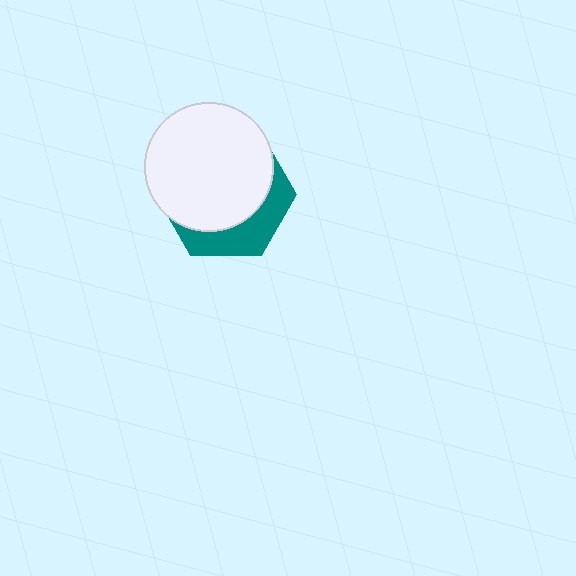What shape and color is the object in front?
The object in front is a white circle.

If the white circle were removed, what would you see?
You would see the complete teal hexagon.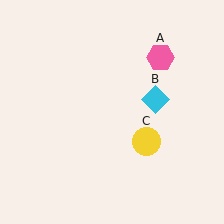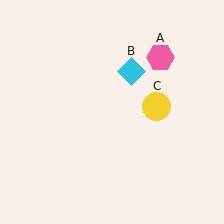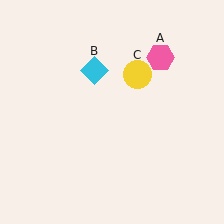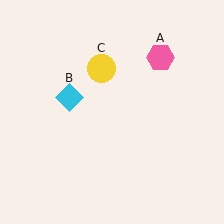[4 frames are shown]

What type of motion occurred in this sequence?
The cyan diamond (object B), yellow circle (object C) rotated counterclockwise around the center of the scene.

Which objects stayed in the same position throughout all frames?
Pink hexagon (object A) remained stationary.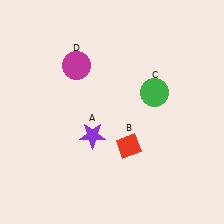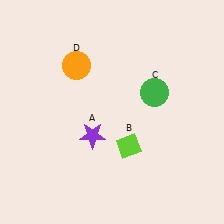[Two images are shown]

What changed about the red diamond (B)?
In Image 1, B is red. In Image 2, it changed to lime.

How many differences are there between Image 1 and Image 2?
There are 2 differences between the two images.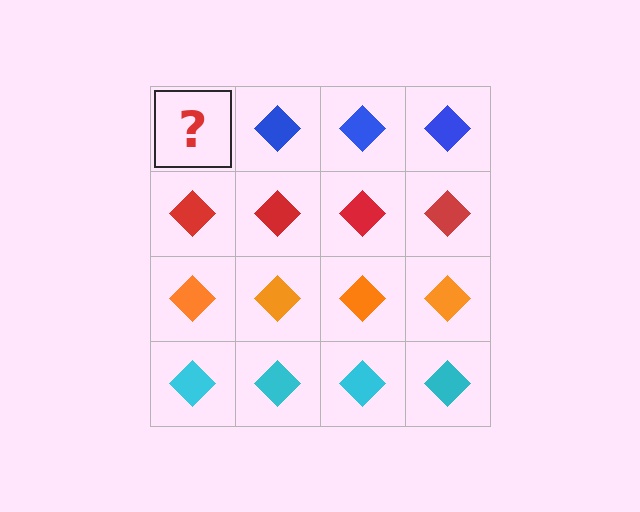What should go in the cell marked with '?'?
The missing cell should contain a blue diamond.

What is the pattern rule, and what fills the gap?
The rule is that each row has a consistent color. The gap should be filled with a blue diamond.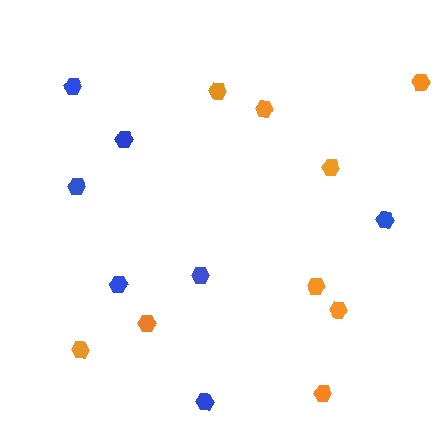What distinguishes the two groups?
There are 2 groups: one group of orange hexagons (9) and one group of blue hexagons (7).